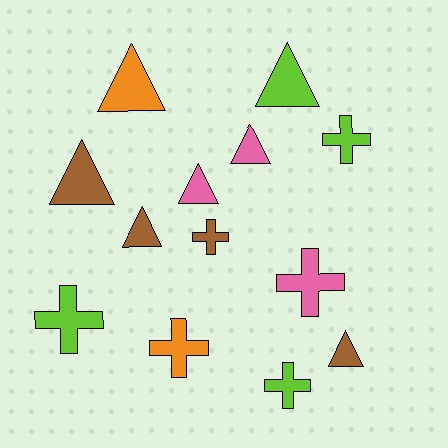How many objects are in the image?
There are 13 objects.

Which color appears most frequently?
Lime, with 4 objects.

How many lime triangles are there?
There is 1 lime triangle.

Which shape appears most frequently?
Triangle, with 7 objects.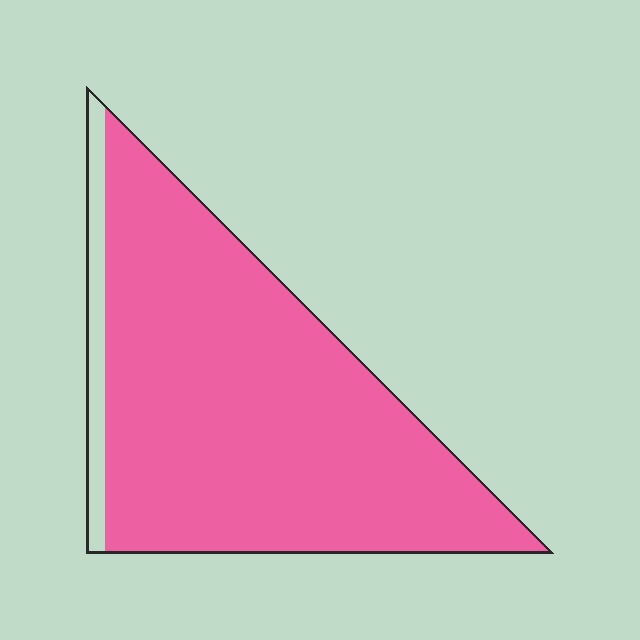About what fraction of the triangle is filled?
About nine tenths (9/10).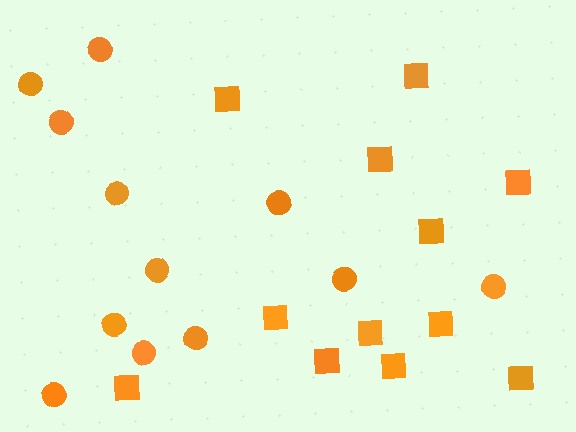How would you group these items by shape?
There are 2 groups: one group of circles (12) and one group of squares (12).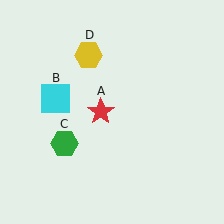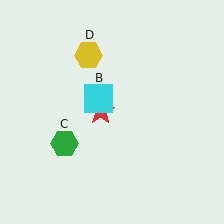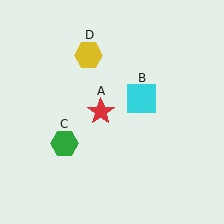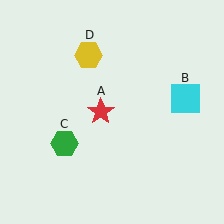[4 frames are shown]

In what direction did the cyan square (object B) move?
The cyan square (object B) moved right.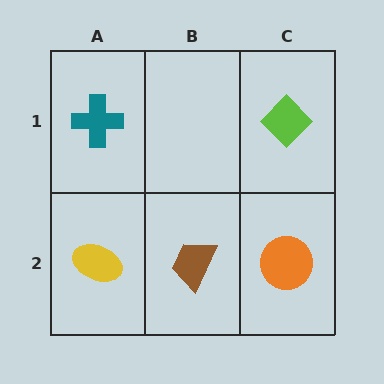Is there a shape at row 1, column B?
No, that cell is empty.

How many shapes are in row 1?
2 shapes.